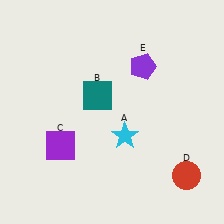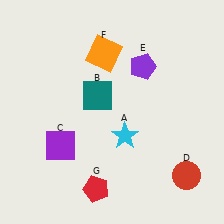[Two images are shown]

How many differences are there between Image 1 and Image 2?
There are 2 differences between the two images.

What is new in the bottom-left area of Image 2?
A red pentagon (G) was added in the bottom-left area of Image 2.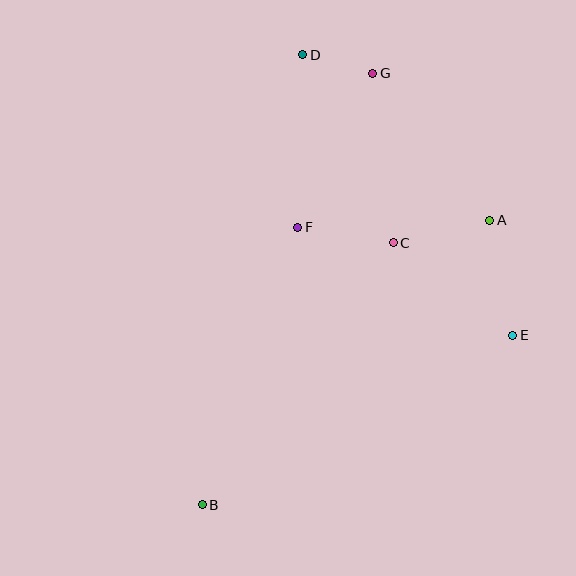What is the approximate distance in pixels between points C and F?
The distance between C and F is approximately 97 pixels.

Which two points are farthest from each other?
Points B and G are farthest from each other.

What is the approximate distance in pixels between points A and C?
The distance between A and C is approximately 99 pixels.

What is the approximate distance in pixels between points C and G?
The distance between C and G is approximately 170 pixels.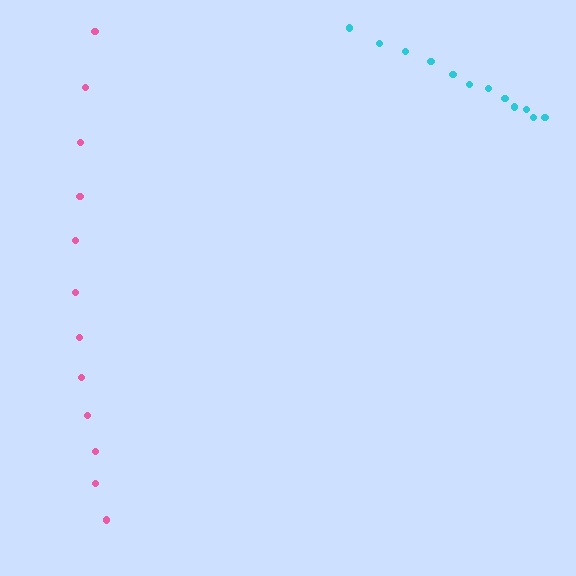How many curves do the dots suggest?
There are 2 distinct paths.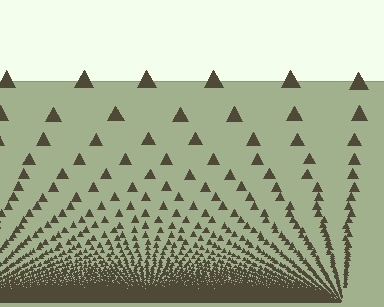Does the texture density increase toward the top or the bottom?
Density increases toward the bottom.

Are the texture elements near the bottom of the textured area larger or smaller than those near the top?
Smaller. The gradient is inverted — elements near the bottom are smaller and denser.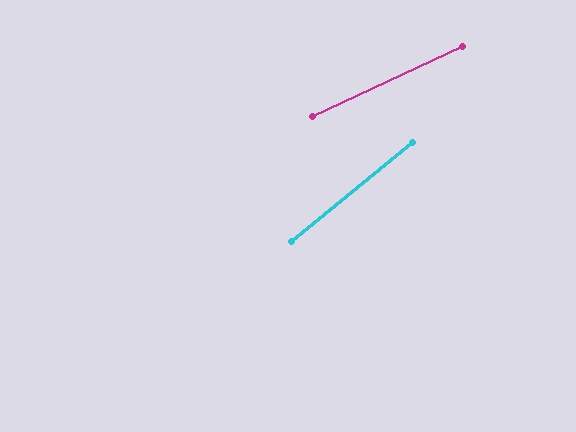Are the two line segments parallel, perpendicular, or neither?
Neither parallel nor perpendicular — they differ by about 14°.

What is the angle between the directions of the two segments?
Approximately 14 degrees.